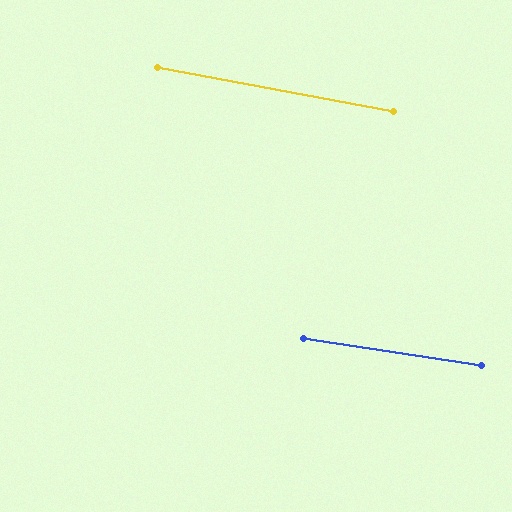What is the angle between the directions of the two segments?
Approximately 2 degrees.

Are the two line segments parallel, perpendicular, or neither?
Parallel — their directions differ by only 1.7°.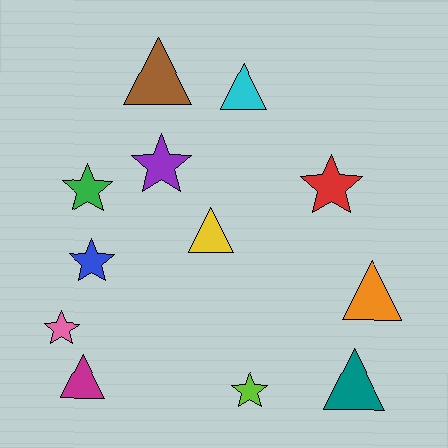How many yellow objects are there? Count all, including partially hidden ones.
There is 1 yellow object.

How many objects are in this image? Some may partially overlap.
There are 12 objects.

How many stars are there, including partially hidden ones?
There are 6 stars.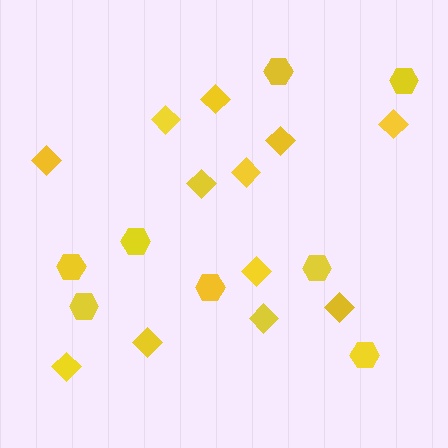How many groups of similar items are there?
There are 2 groups: one group of diamonds (12) and one group of hexagons (8).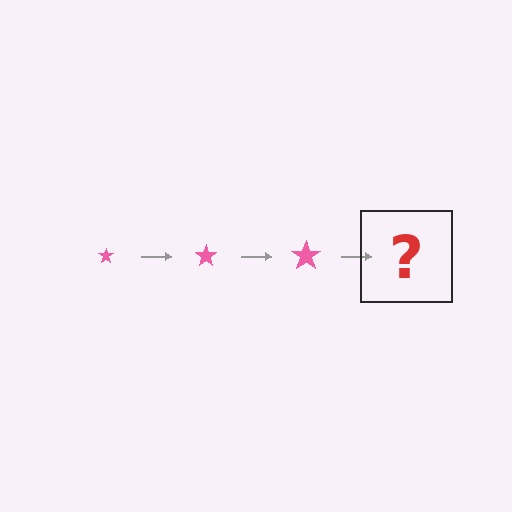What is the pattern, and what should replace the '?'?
The pattern is that the star gets progressively larger each step. The '?' should be a pink star, larger than the previous one.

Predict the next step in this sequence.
The next step is a pink star, larger than the previous one.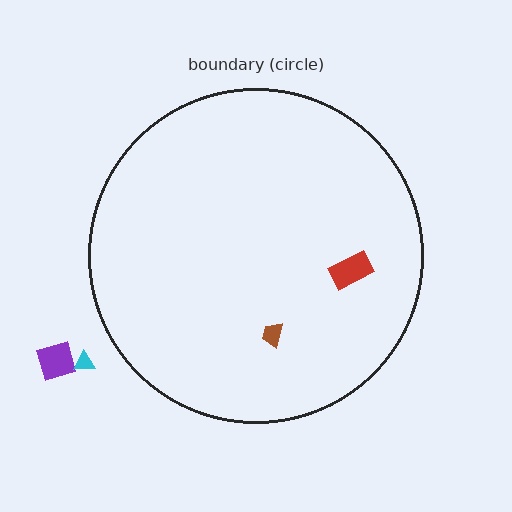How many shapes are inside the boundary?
2 inside, 2 outside.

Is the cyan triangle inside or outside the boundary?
Outside.